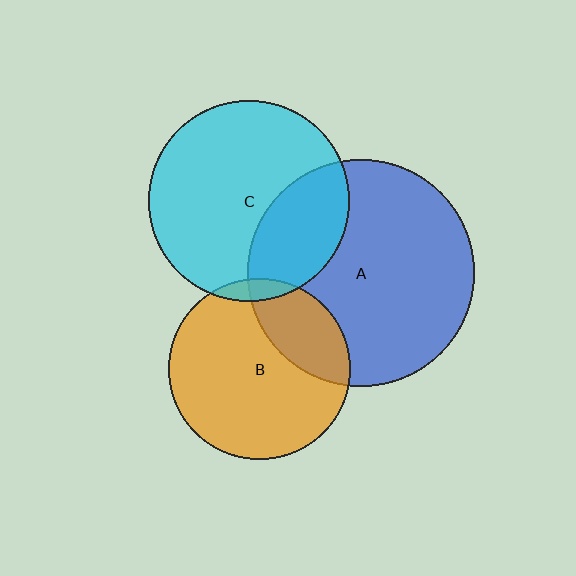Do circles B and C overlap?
Yes.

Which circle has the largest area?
Circle A (blue).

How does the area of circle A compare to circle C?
Approximately 1.3 times.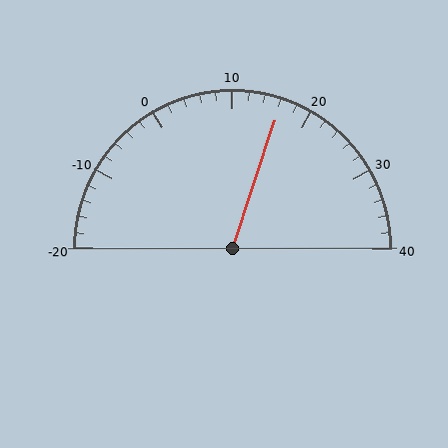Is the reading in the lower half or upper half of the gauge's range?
The reading is in the upper half of the range (-20 to 40).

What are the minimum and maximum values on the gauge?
The gauge ranges from -20 to 40.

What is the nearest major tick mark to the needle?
The nearest major tick mark is 20.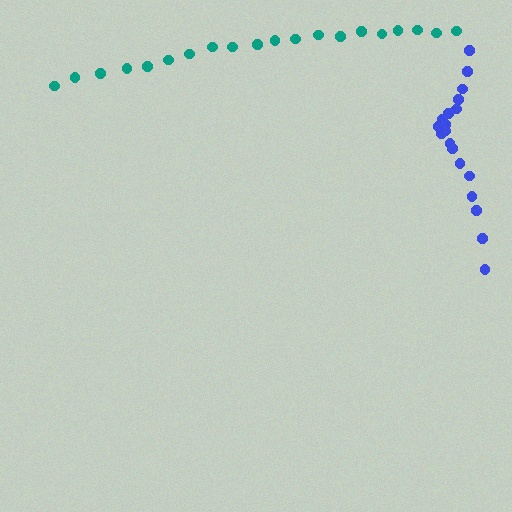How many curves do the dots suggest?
There are 2 distinct paths.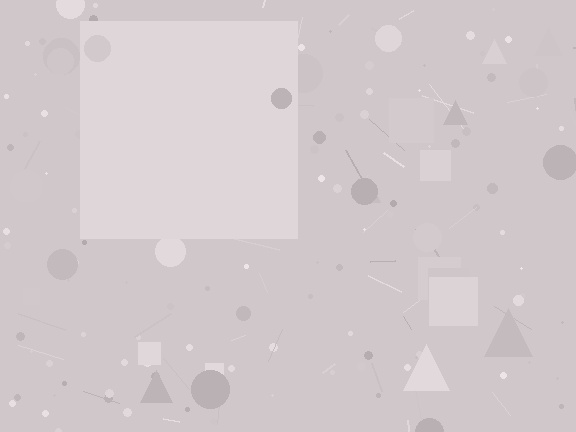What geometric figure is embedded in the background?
A square is embedded in the background.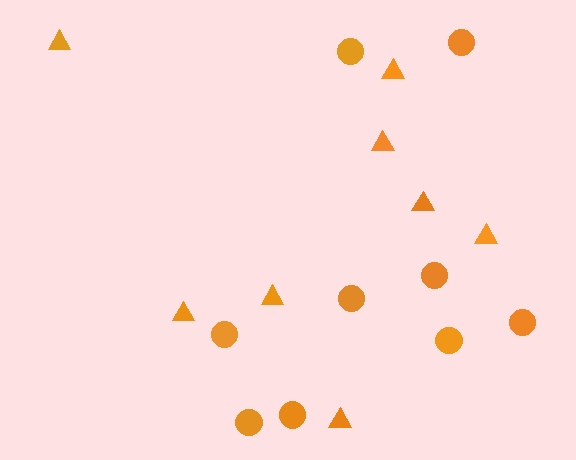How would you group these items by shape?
There are 2 groups: one group of triangles (8) and one group of circles (9).